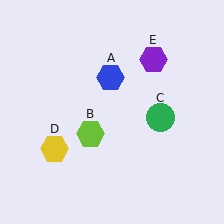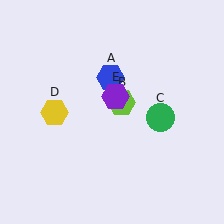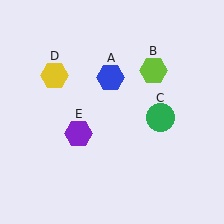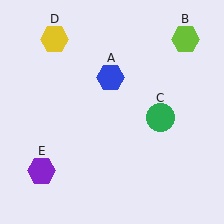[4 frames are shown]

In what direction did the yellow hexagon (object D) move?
The yellow hexagon (object D) moved up.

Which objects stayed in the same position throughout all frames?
Blue hexagon (object A) and green circle (object C) remained stationary.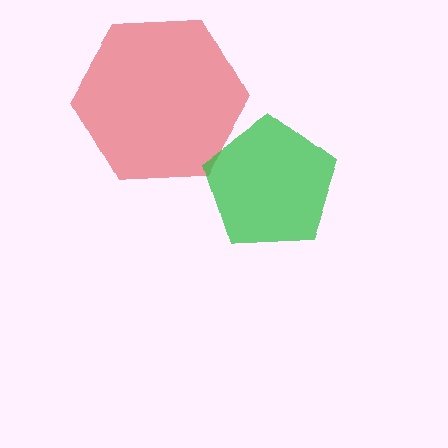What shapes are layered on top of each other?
The layered shapes are: a red hexagon, a green pentagon.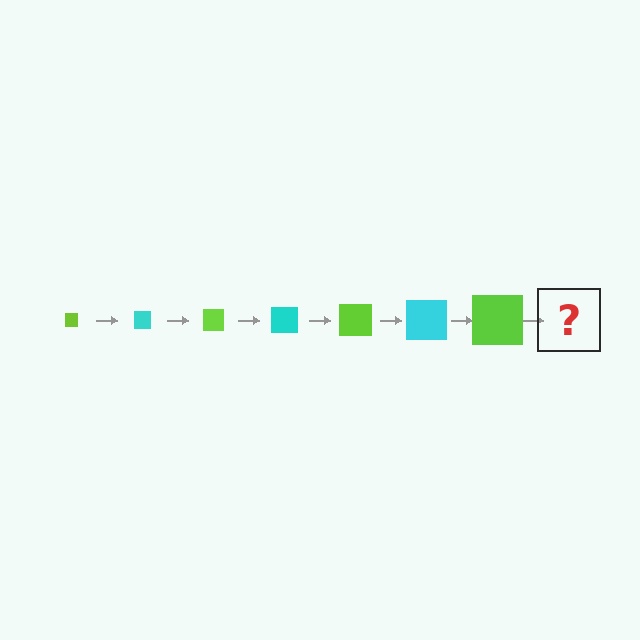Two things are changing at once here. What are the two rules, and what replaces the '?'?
The two rules are that the square grows larger each step and the color cycles through lime and cyan. The '?' should be a cyan square, larger than the previous one.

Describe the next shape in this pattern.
It should be a cyan square, larger than the previous one.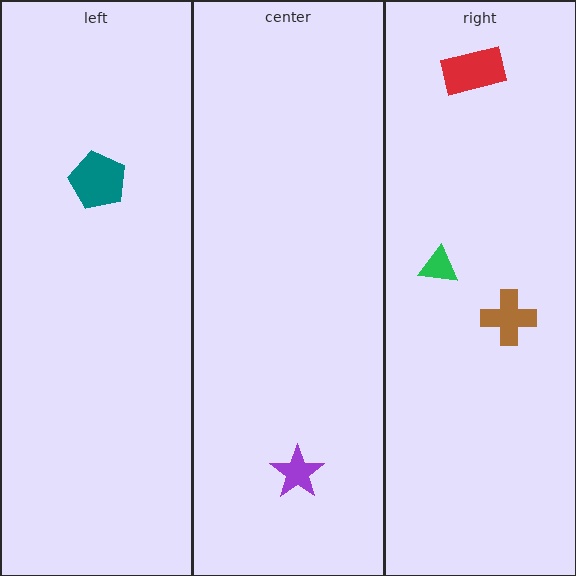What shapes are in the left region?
The teal pentagon.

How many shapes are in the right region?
3.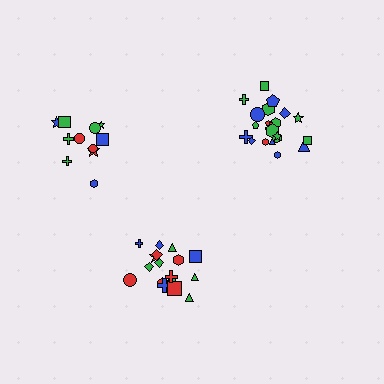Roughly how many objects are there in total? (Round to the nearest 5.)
Roughly 50 objects in total.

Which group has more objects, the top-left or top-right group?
The top-right group.